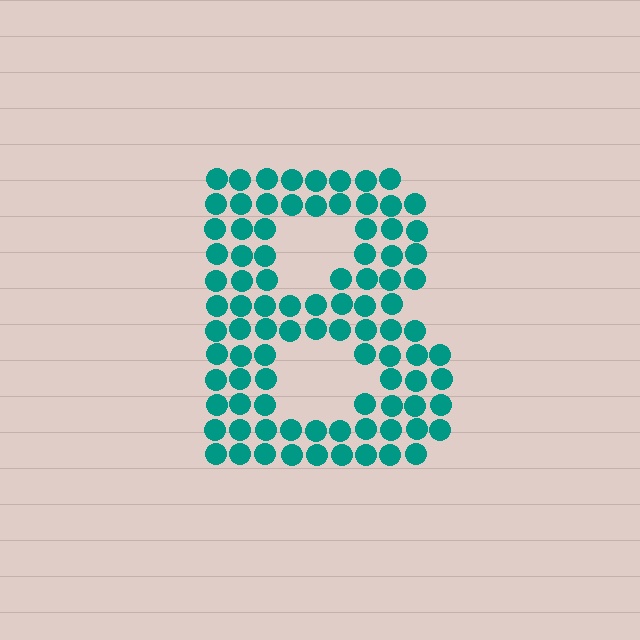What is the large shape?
The large shape is the letter B.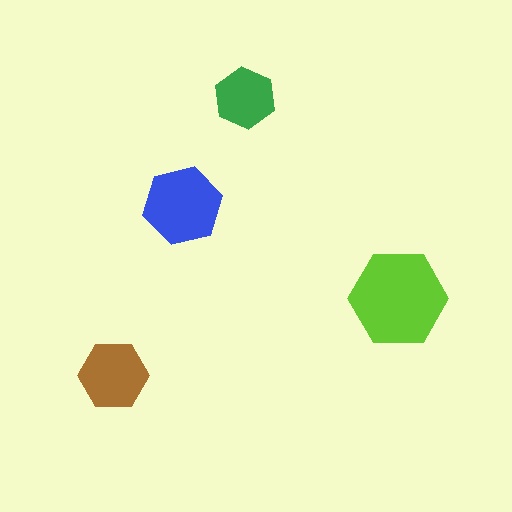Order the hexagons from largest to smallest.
the lime one, the blue one, the brown one, the green one.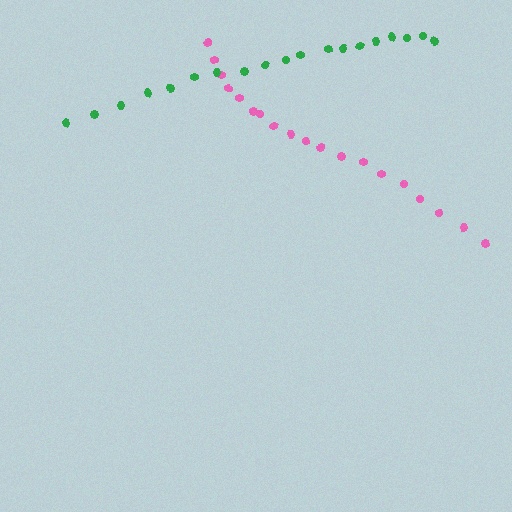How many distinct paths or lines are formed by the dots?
There are 2 distinct paths.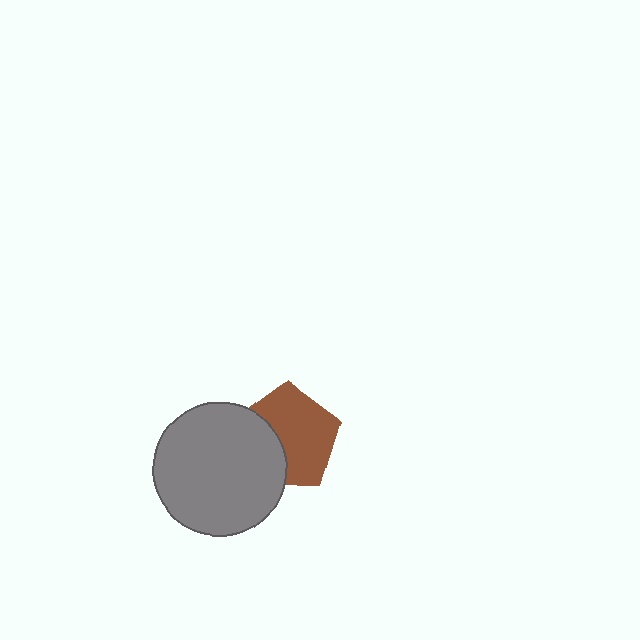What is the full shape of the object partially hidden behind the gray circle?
The partially hidden object is a brown pentagon.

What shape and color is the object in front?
The object in front is a gray circle.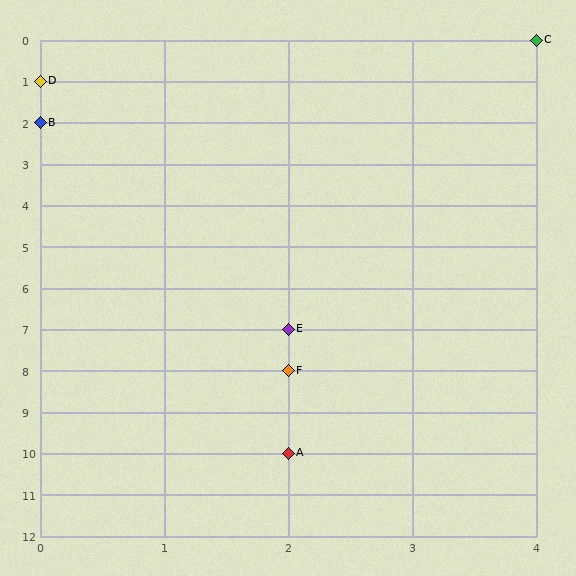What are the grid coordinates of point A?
Point A is at grid coordinates (2, 10).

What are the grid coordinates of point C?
Point C is at grid coordinates (4, 0).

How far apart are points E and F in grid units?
Points E and F are 1 row apart.